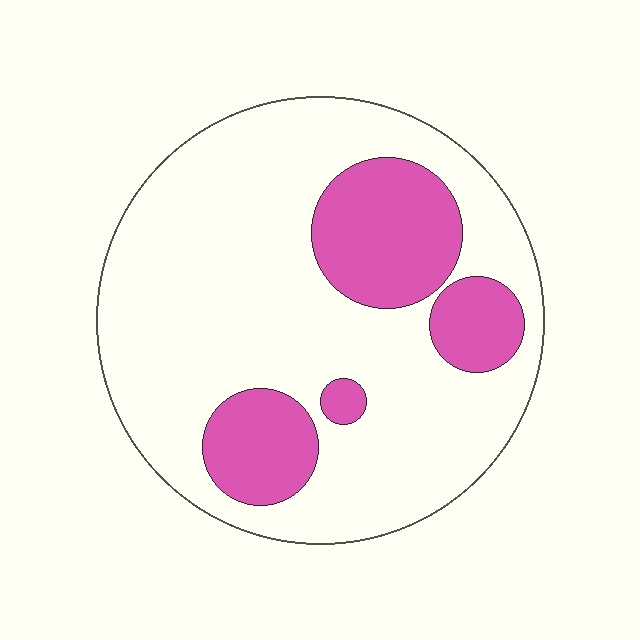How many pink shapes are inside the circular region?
4.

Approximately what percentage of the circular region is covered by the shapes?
Approximately 25%.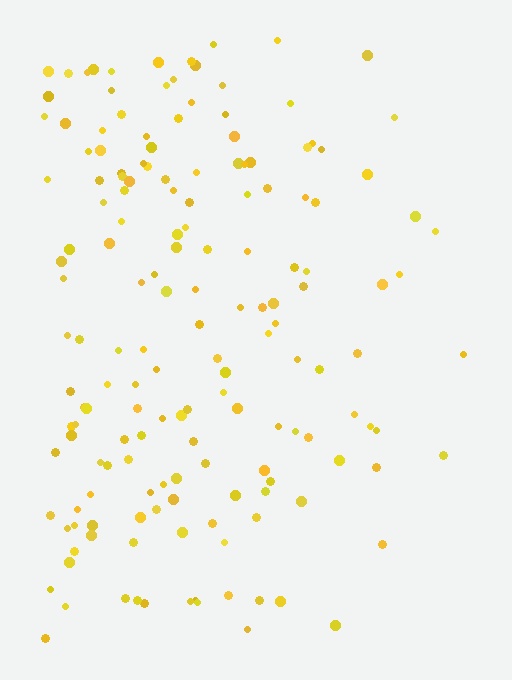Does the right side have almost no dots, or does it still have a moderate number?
Still a moderate number, just noticeably fewer than the left.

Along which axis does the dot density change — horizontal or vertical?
Horizontal.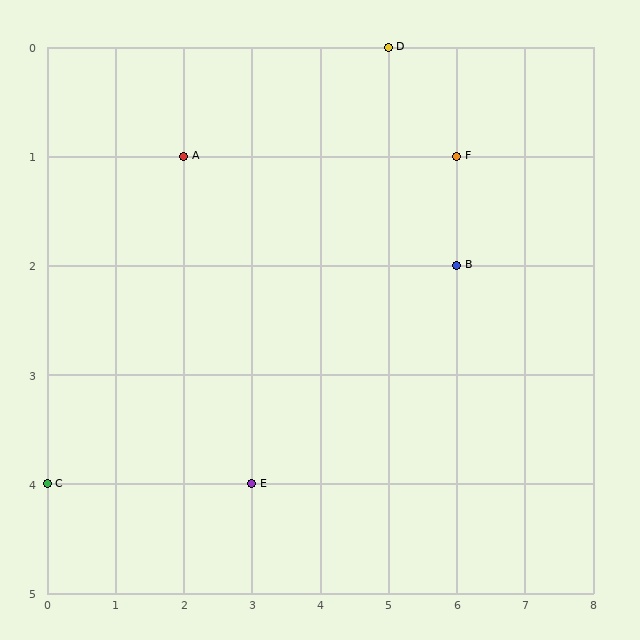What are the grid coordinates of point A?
Point A is at grid coordinates (2, 1).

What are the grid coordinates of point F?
Point F is at grid coordinates (6, 1).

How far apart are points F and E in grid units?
Points F and E are 3 columns and 3 rows apart (about 4.2 grid units diagonally).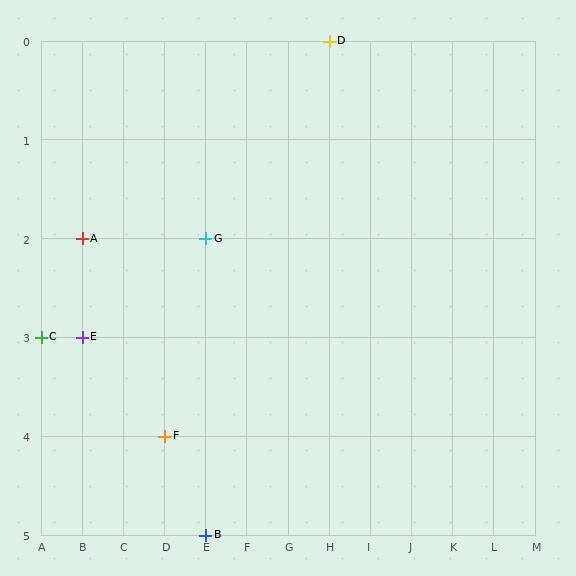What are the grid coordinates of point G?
Point G is at grid coordinates (E, 2).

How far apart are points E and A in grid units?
Points E and A are 1 row apart.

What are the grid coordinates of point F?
Point F is at grid coordinates (D, 4).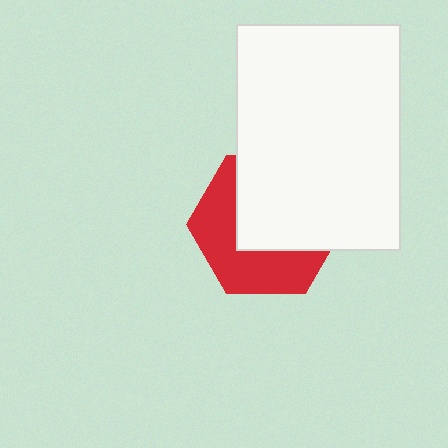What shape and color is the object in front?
The object in front is a white rectangle.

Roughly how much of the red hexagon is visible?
About half of it is visible (roughly 46%).